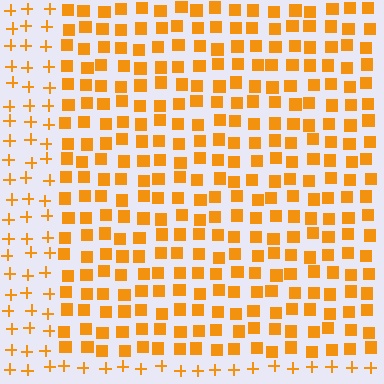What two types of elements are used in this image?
The image uses squares inside the rectangle region and plus signs outside it.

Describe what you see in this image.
The image is filled with small orange elements arranged in a uniform grid. A rectangle-shaped region contains squares, while the surrounding area contains plus signs. The boundary is defined purely by the change in element shape.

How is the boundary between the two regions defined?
The boundary is defined by a change in element shape: squares inside vs. plus signs outside. All elements share the same color and spacing.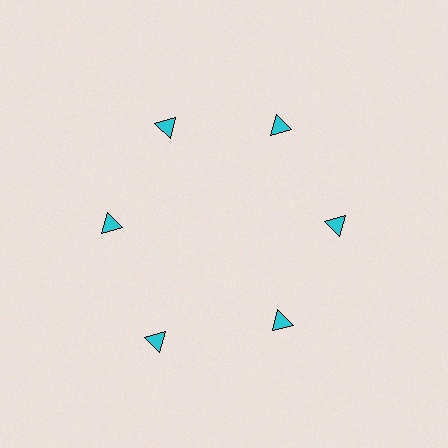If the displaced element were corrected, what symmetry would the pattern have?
It would have 6-fold rotational symmetry — the pattern would map onto itself every 60 degrees.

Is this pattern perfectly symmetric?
No. The 6 cyan triangles are arranged in a ring, but one element near the 7 o'clock position is pushed outward from the center, breaking the 6-fold rotational symmetry.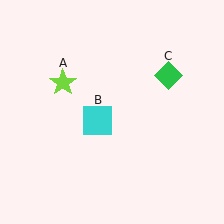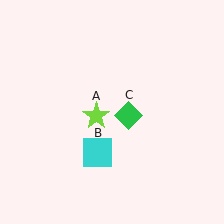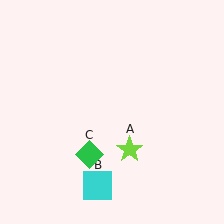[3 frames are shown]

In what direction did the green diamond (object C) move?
The green diamond (object C) moved down and to the left.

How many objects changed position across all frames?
3 objects changed position: lime star (object A), cyan square (object B), green diamond (object C).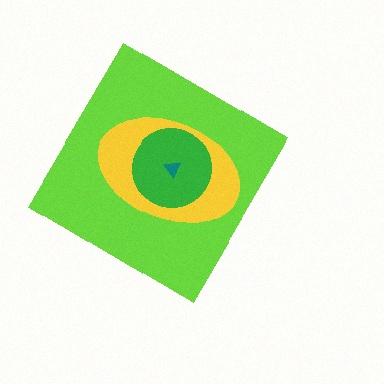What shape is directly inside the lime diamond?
The yellow ellipse.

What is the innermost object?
The teal triangle.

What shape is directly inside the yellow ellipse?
The green circle.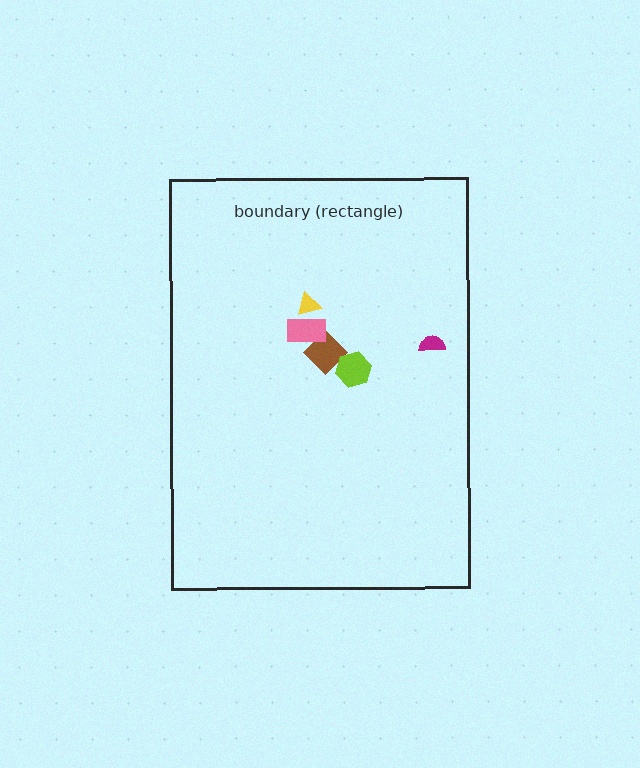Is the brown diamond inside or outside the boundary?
Inside.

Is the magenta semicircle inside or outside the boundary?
Inside.